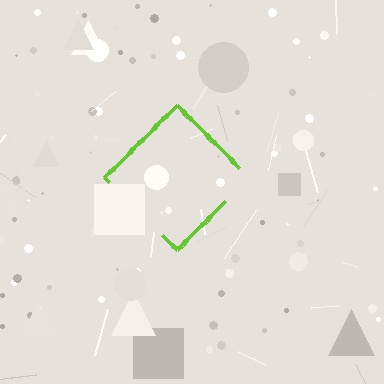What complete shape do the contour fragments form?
The contour fragments form a diamond.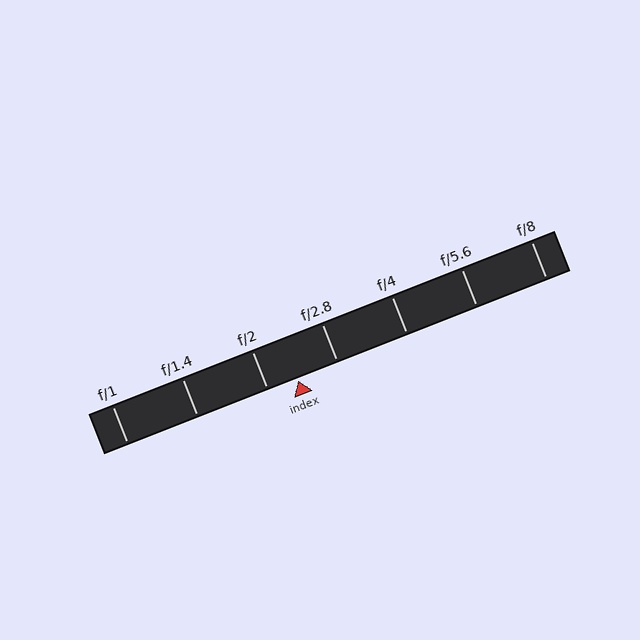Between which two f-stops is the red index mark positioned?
The index mark is between f/2 and f/2.8.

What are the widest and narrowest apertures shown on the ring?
The widest aperture shown is f/1 and the narrowest is f/8.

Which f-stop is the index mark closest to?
The index mark is closest to f/2.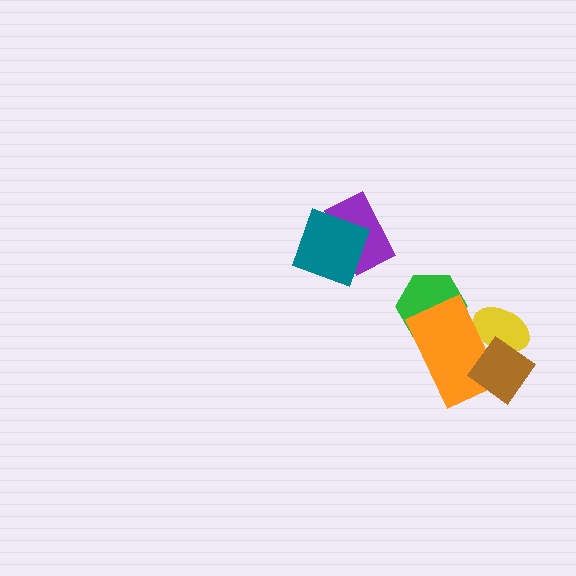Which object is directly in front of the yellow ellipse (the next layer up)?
The orange rectangle is directly in front of the yellow ellipse.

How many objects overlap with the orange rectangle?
3 objects overlap with the orange rectangle.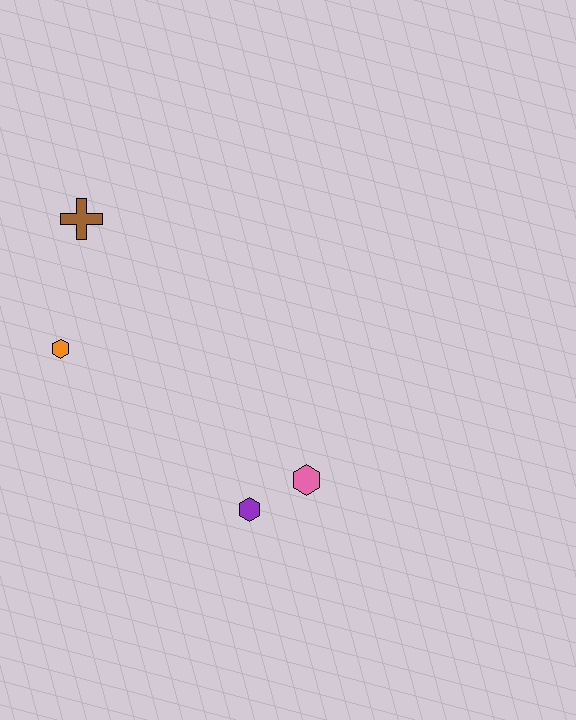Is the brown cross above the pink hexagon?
Yes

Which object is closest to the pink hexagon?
The purple hexagon is closest to the pink hexagon.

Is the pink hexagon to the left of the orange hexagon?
No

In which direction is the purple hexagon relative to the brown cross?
The purple hexagon is below the brown cross.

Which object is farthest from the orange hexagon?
The pink hexagon is farthest from the orange hexagon.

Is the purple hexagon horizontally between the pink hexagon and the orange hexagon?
Yes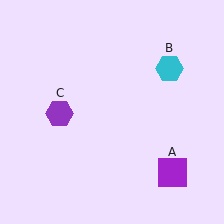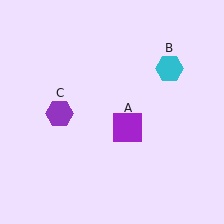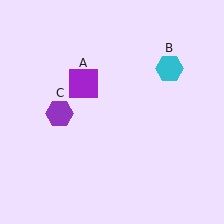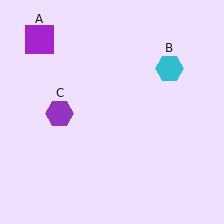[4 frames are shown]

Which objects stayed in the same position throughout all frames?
Cyan hexagon (object B) and purple hexagon (object C) remained stationary.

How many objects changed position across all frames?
1 object changed position: purple square (object A).